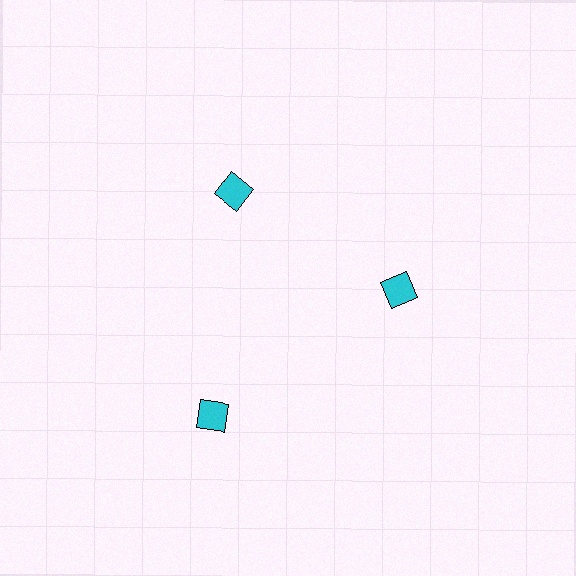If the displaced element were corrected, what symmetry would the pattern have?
It would have 3-fold rotational symmetry — the pattern would map onto itself every 120 degrees.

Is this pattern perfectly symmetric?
No. The 3 cyan diamonds are arranged in a ring, but one element near the 7 o'clock position is pushed outward from the center, breaking the 3-fold rotational symmetry.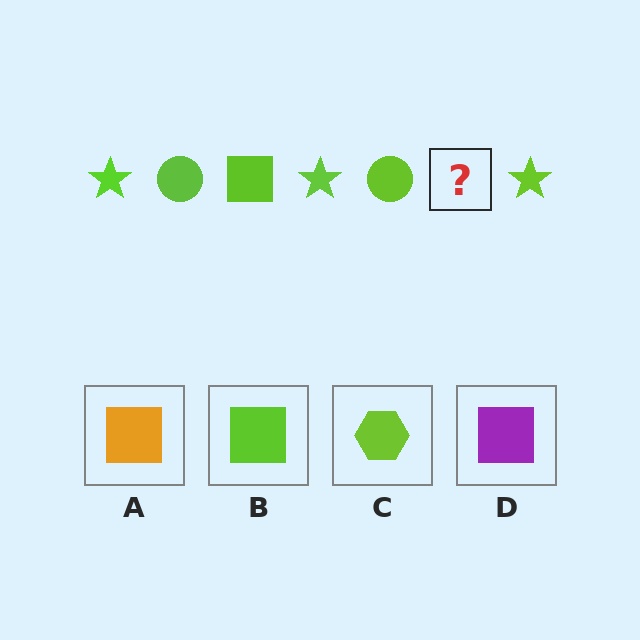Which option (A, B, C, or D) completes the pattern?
B.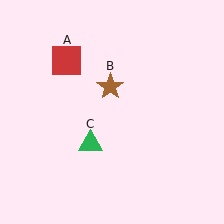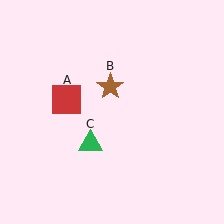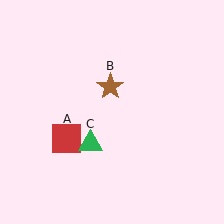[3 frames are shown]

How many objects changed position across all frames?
1 object changed position: red square (object A).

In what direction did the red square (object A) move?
The red square (object A) moved down.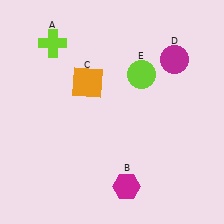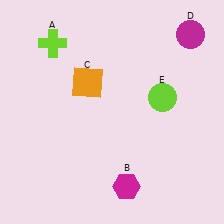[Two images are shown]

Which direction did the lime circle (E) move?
The lime circle (E) moved down.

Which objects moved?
The objects that moved are: the magenta circle (D), the lime circle (E).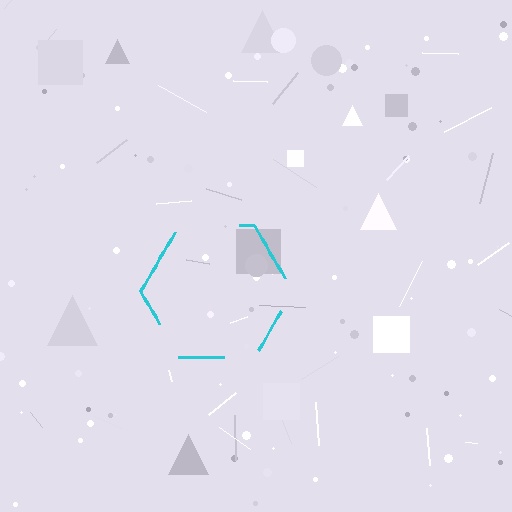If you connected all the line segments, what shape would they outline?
They would outline a hexagon.